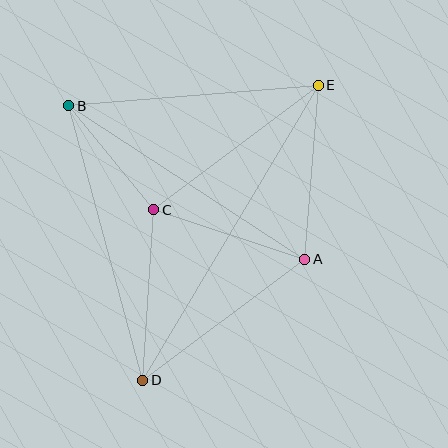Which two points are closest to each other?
Points B and C are closest to each other.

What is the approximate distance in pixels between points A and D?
The distance between A and D is approximately 202 pixels.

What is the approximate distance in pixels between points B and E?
The distance between B and E is approximately 250 pixels.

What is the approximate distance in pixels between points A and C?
The distance between A and C is approximately 159 pixels.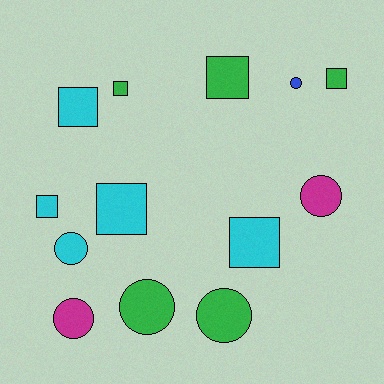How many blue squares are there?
There are no blue squares.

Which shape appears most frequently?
Square, with 7 objects.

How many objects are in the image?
There are 13 objects.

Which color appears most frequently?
Cyan, with 5 objects.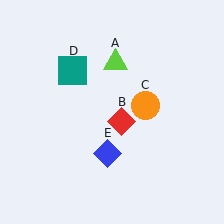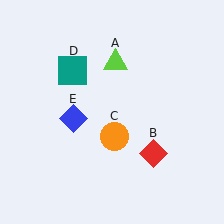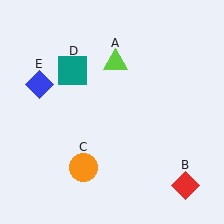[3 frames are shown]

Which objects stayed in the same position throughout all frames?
Lime triangle (object A) and teal square (object D) remained stationary.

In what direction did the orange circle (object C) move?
The orange circle (object C) moved down and to the left.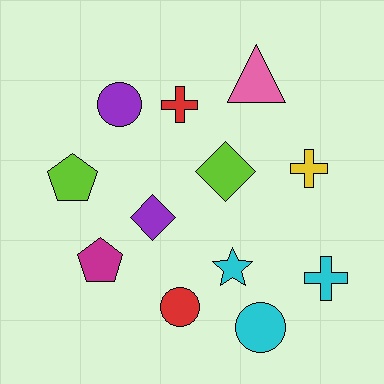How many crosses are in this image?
There are 3 crosses.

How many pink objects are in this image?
There is 1 pink object.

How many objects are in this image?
There are 12 objects.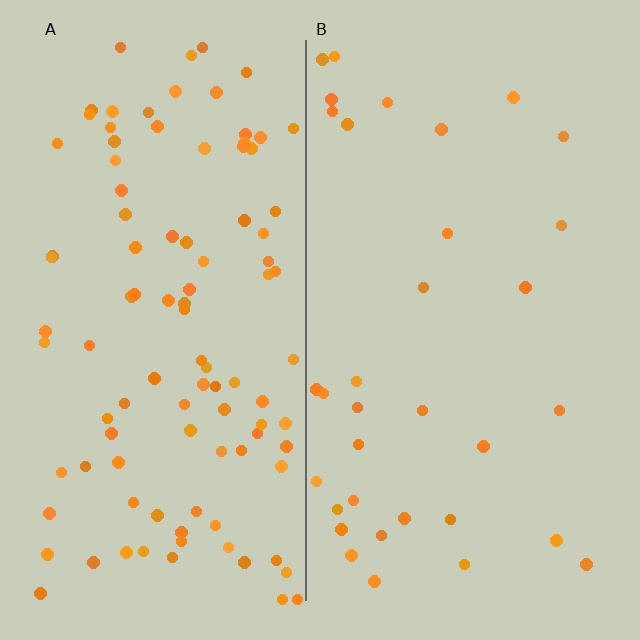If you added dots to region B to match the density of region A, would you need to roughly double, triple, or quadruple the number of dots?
Approximately triple.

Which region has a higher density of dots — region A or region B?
A (the left).